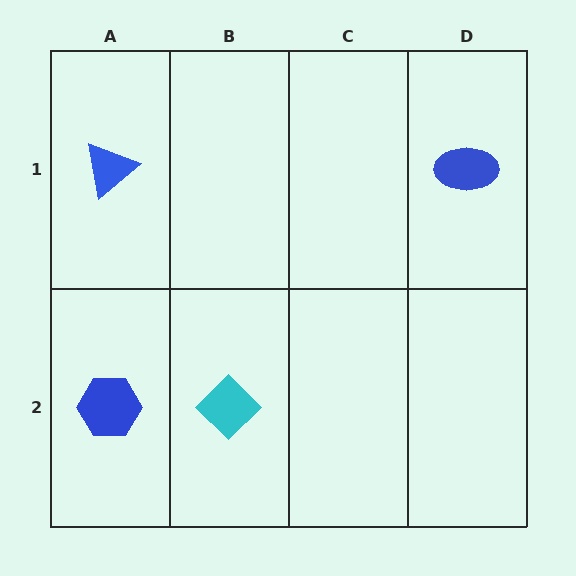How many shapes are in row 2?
2 shapes.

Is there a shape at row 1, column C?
No, that cell is empty.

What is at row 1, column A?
A blue triangle.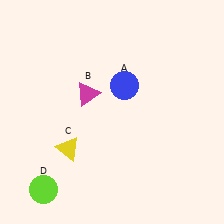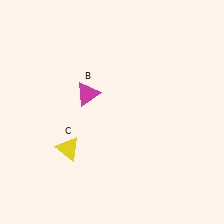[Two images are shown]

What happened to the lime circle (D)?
The lime circle (D) was removed in Image 2. It was in the bottom-left area of Image 1.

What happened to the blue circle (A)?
The blue circle (A) was removed in Image 2. It was in the top-right area of Image 1.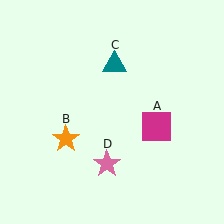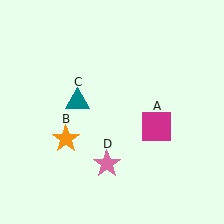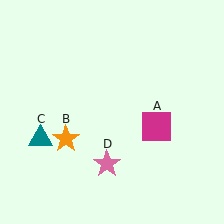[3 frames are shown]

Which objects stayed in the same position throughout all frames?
Magenta square (object A) and orange star (object B) and pink star (object D) remained stationary.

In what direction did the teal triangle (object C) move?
The teal triangle (object C) moved down and to the left.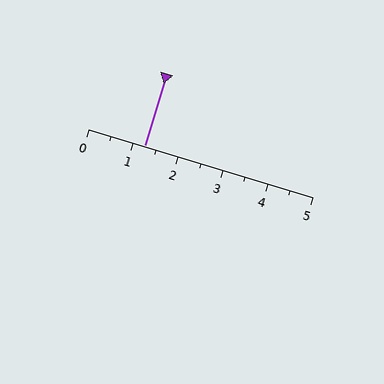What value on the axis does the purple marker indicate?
The marker indicates approximately 1.2.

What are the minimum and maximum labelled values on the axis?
The axis runs from 0 to 5.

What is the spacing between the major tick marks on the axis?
The major ticks are spaced 1 apart.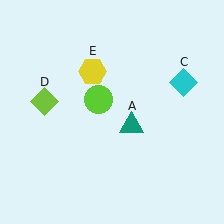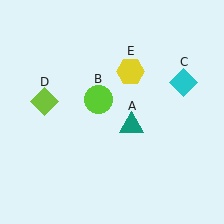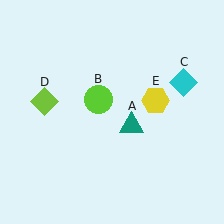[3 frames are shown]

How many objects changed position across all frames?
1 object changed position: yellow hexagon (object E).